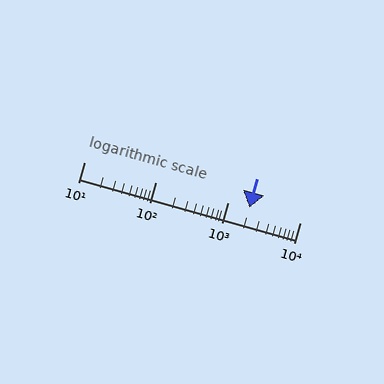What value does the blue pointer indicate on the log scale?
The pointer indicates approximately 2000.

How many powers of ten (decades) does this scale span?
The scale spans 3 decades, from 10 to 10000.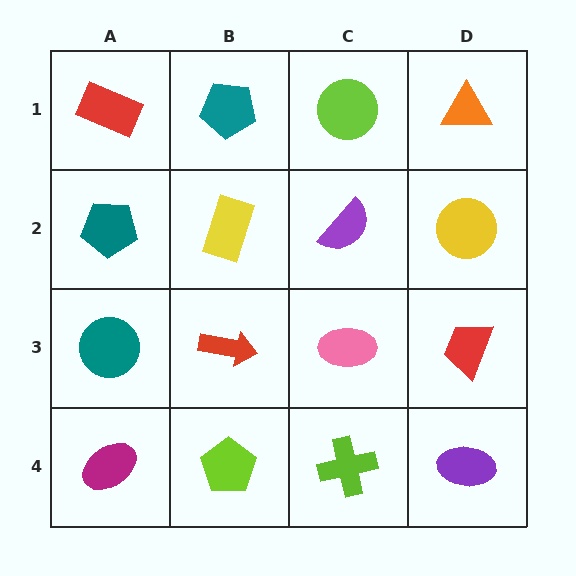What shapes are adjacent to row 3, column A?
A teal pentagon (row 2, column A), a magenta ellipse (row 4, column A), a red arrow (row 3, column B).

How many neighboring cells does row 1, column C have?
3.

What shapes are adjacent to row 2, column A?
A red rectangle (row 1, column A), a teal circle (row 3, column A), a yellow rectangle (row 2, column B).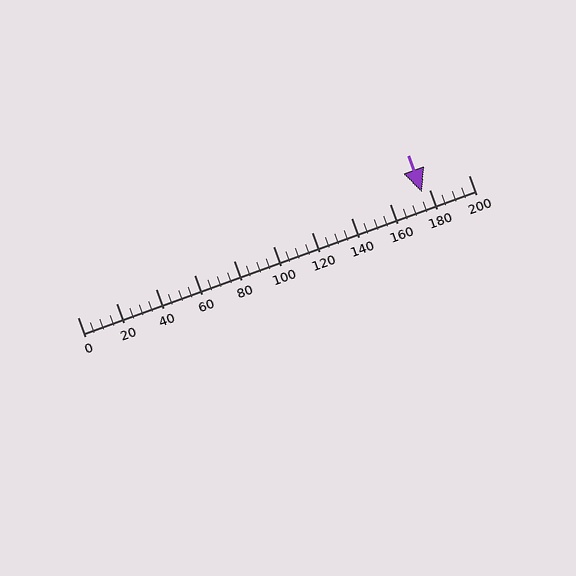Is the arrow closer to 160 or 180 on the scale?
The arrow is closer to 180.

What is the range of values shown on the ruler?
The ruler shows values from 0 to 200.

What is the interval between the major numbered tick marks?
The major tick marks are spaced 20 units apart.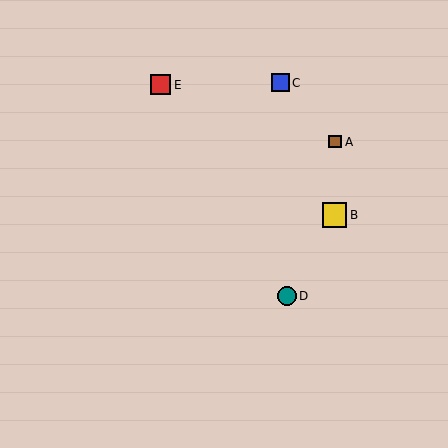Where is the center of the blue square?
The center of the blue square is at (280, 83).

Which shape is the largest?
The yellow square (labeled B) is the largest.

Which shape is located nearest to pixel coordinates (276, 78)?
The blue square (labeled C) at (280, 83) is nearest to that location.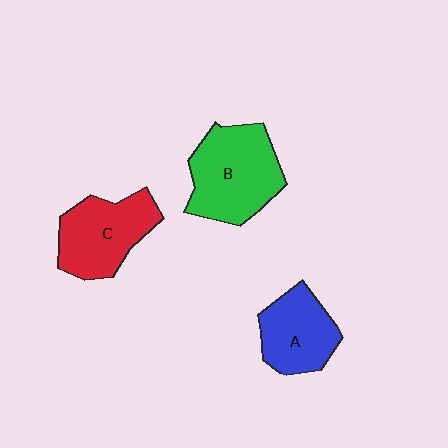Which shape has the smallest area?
Shape A (blue).